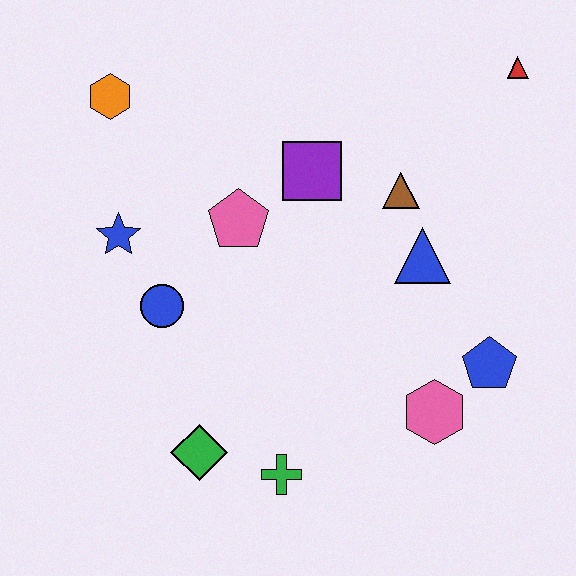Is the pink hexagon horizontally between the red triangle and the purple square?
Yes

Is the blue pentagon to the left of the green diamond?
No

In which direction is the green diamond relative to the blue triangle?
The green diamond is to the left of the blue triangle.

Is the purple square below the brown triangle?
No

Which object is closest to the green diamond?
The green cross is closest to the green diamond.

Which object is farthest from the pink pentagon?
The red triangle is farthest from the pink pentagon.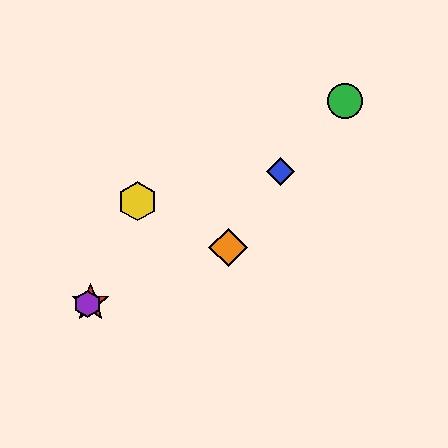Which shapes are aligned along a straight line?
The red star, the purple hexagon, the orange diamond are aligned along a straight line.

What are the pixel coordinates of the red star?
The red star is at (90, 303).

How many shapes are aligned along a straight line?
3 shapes (the red star, the purple hexagon, the orange diamond) are aligned along a straight line.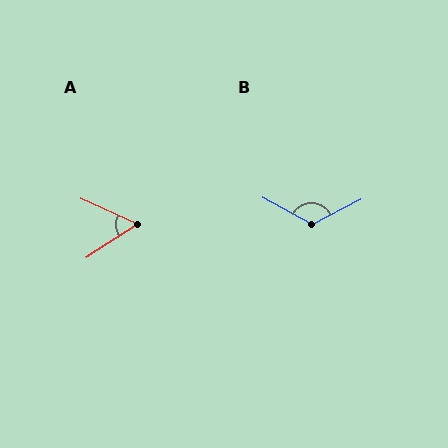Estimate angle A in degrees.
Approximately 58 degrees.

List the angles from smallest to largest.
A (58°), B (125°).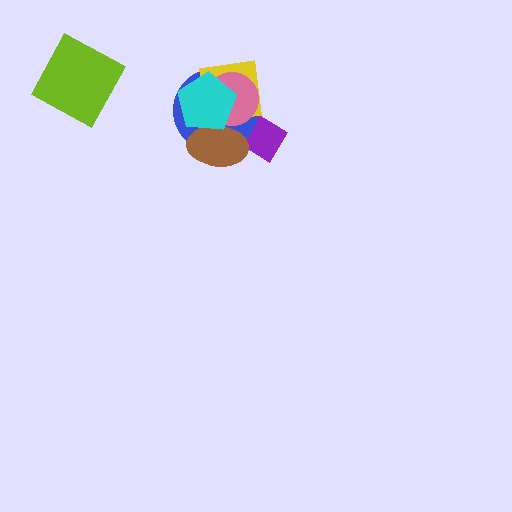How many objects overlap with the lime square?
0 objects overlap with the lime square.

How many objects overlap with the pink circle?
5 objects overlap with the pink circle.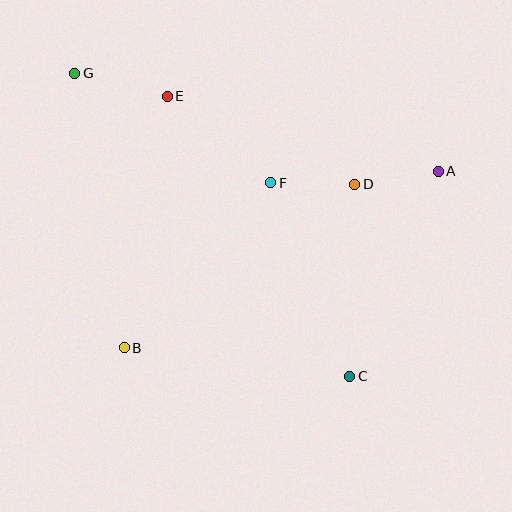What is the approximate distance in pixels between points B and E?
The distance between B and E is approximately 255 pixels.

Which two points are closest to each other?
Points D and F are closest to each other.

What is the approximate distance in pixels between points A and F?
The distance between A and F is approximately 168 pixels.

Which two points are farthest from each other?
Points C and G are farthest from each other.